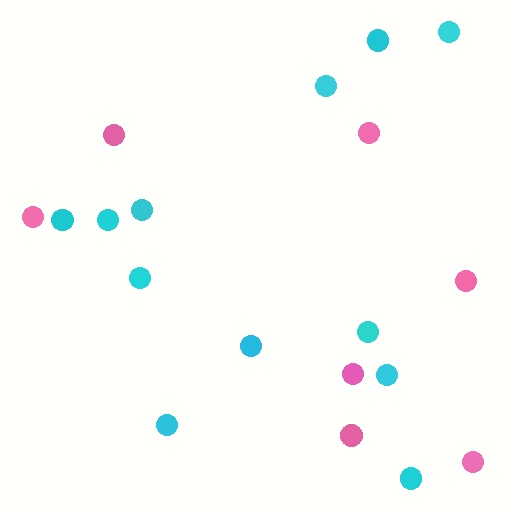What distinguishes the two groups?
There are 2 groups: one group of pink circles (7) and one group of cyan circles (12).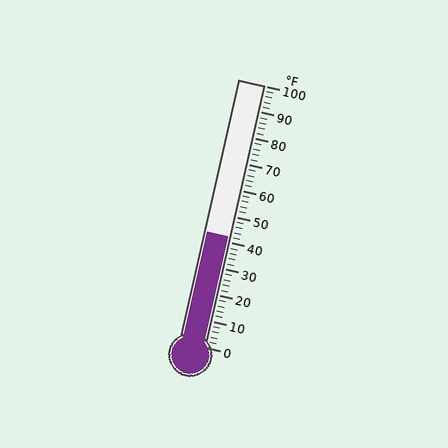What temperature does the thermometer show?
The thermometer shows approximately 42°F.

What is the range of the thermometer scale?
The thermometer scale ranges from 0°F to 100°F.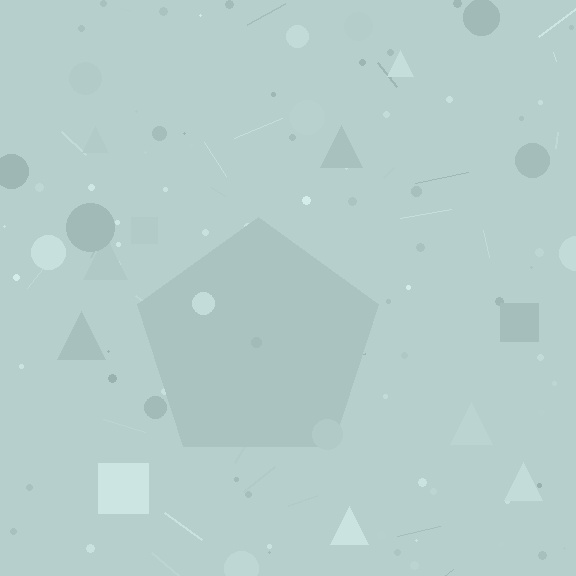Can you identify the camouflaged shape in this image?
The camouflaged shape is a pentagon.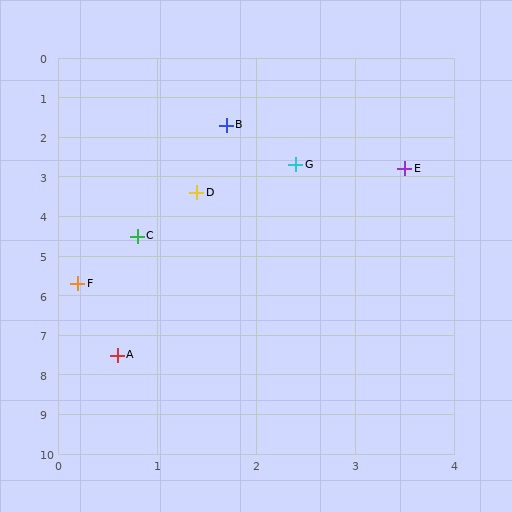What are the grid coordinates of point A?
Point A is at approximately (0.6, 7.5).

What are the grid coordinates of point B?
Point B is at approximately (1.7, 1.7).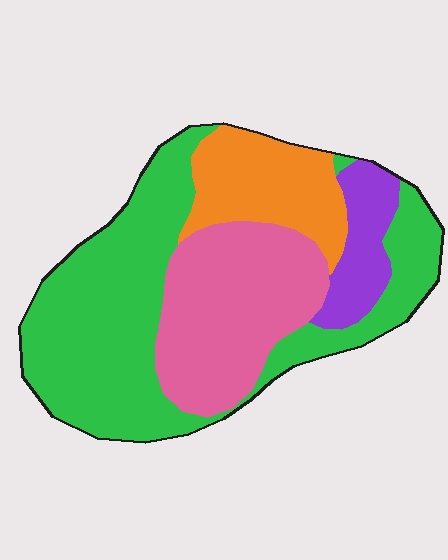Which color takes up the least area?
Purple, at roughly 10%.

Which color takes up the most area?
Green, at roughly 50%.